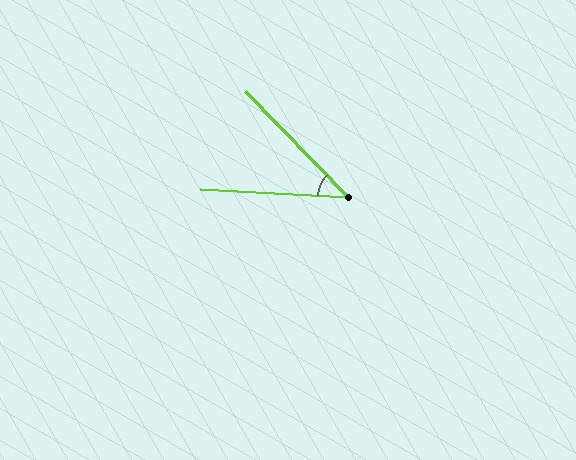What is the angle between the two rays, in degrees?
Approximately 43 degrees.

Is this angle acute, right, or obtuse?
It is acute.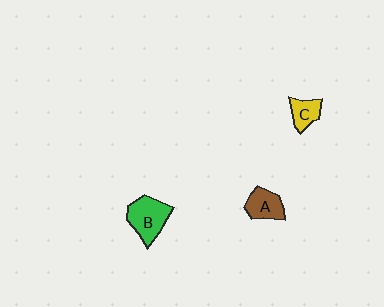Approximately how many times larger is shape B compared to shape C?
Approximately 1.8 times.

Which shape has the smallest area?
Shape C (yellow).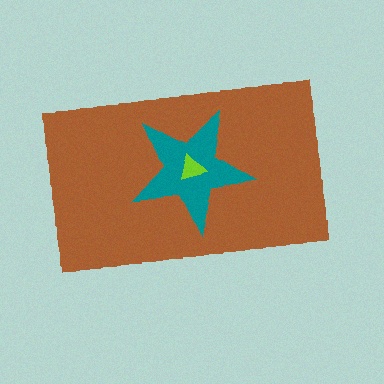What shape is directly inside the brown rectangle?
The teal star.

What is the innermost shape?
The lime triangle.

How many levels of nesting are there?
3.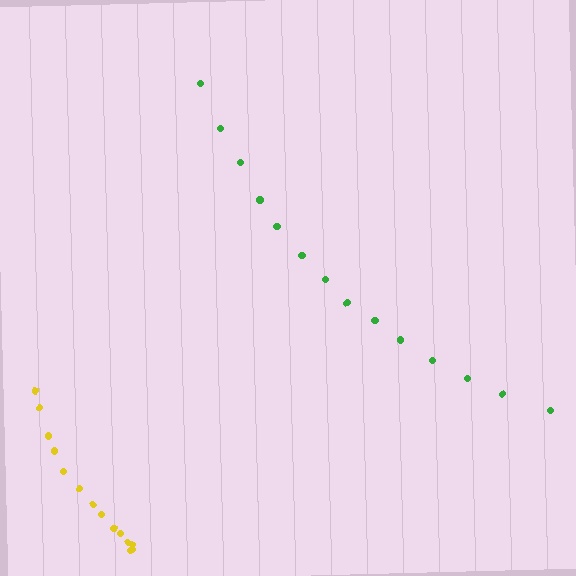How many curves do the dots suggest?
There are 2 distinct paths.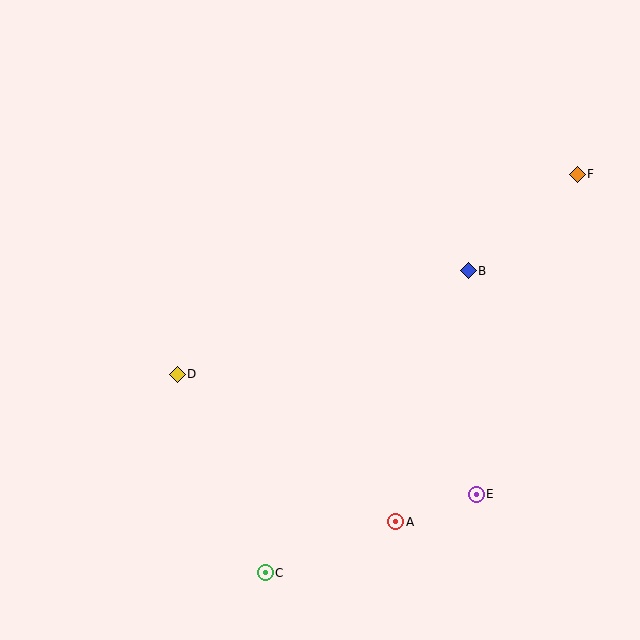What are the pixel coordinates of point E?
Point E is at (476, 494).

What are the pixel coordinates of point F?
Point F is at (577, 174).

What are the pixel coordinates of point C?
Point C is at (265, 573).